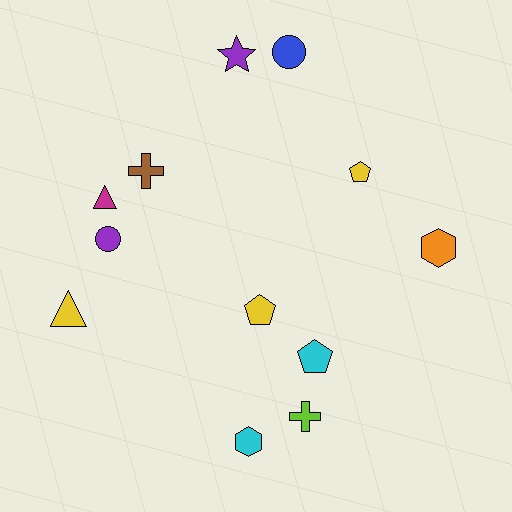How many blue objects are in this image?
There is 1 blue object.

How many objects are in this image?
There are 12 objects.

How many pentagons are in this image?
There are 3 pentagons.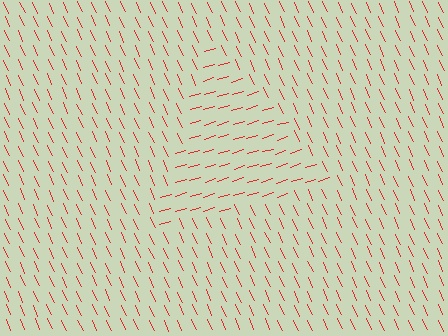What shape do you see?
I see a triangle.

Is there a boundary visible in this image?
Yes, there is a texture boundary formed by a change in line orientation.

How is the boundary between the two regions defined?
The boundary is defined purely by a change in line orientation (approximately 83 degrees difference). All lines are the same color and thickness.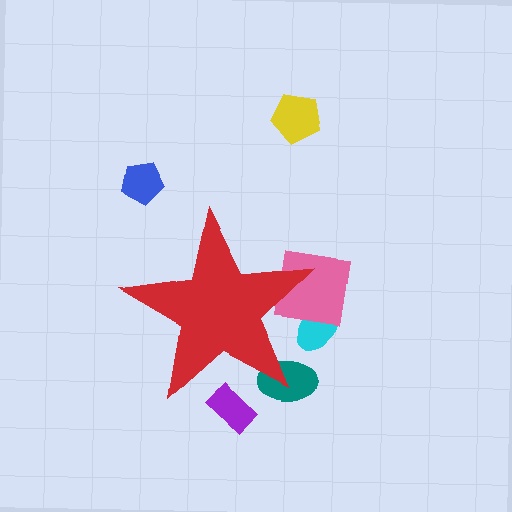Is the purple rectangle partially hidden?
Yes, the purple rectangle is partially hidden behind the red star.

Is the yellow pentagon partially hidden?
No, the yellow pentagon is fully visible.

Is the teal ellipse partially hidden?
Yes, the teal ellipse is partially hidden behind the red star.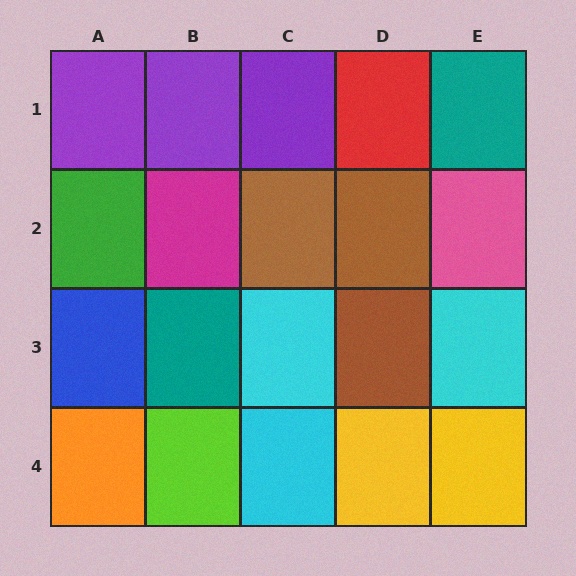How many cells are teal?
2 cells are teal.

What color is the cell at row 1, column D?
Red.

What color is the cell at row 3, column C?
Cyan.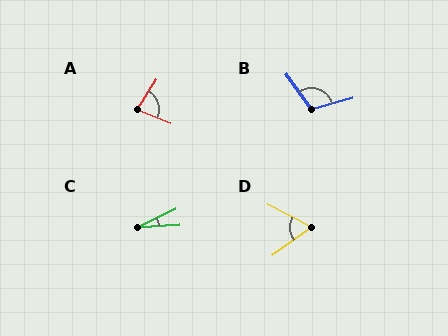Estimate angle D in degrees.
Approximately 64 degrees.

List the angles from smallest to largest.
C (22°), D (64°), A (79°), B (110°).